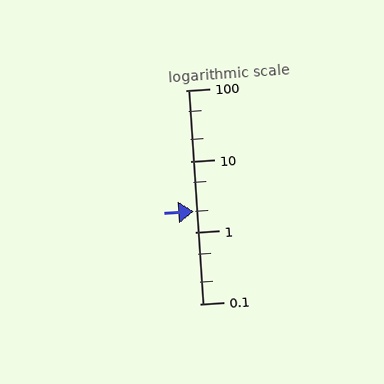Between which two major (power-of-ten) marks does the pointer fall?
The pointer is between 1 and 10.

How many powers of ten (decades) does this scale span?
The scale spans 3 decades, from 0.1 to 100.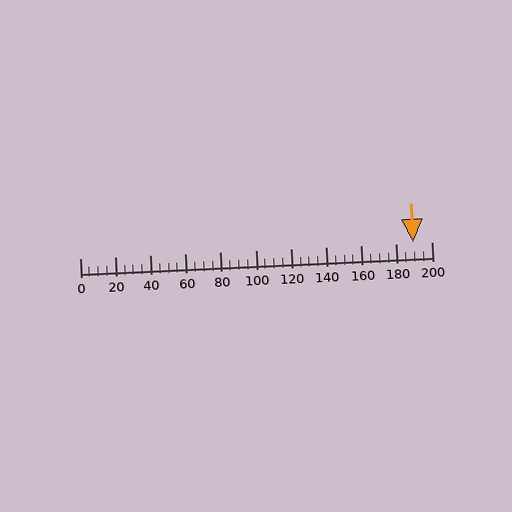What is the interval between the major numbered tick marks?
The major tick marks are spaced 20 units apart.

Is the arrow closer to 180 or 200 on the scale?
The arrow is closer to 180.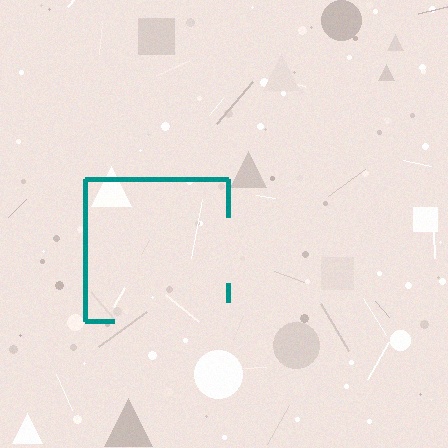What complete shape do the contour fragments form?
The contour fragments form a square.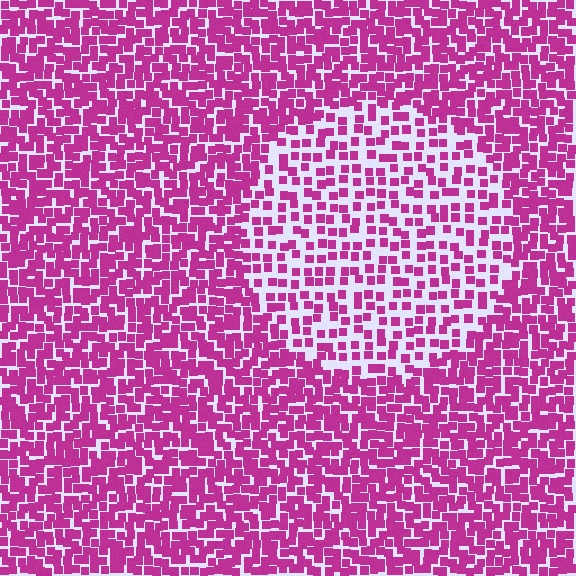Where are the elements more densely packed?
The elements are more densely packed outside the circle boundary.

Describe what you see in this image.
The image contains small magenta elements arranged at two different densities. A circle-shaped region is visible where the elements are less densely packed than the surrounding area.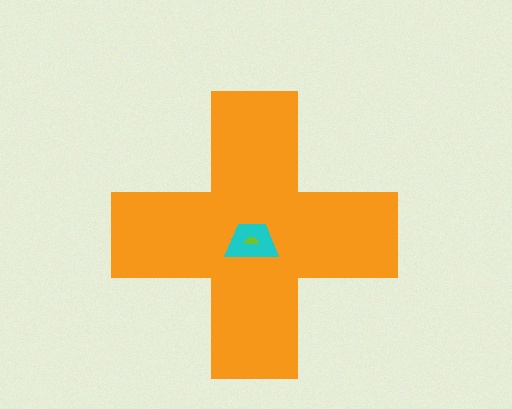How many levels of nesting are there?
3.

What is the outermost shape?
The orange cross.